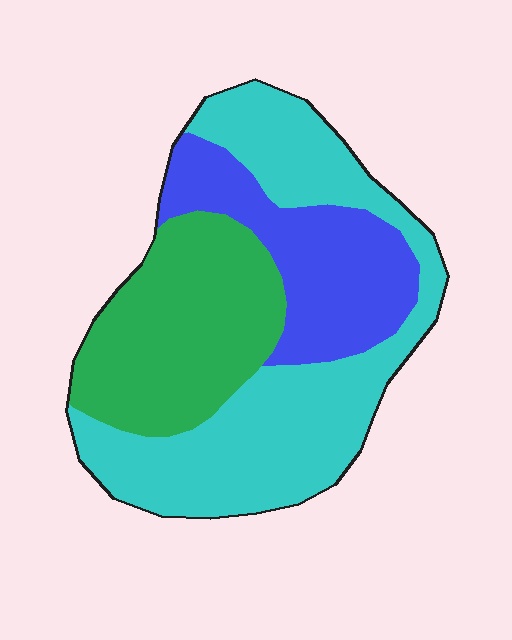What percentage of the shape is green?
Green takes up about one third (1/3) of the shape.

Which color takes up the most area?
Cyan, at roughly 45%.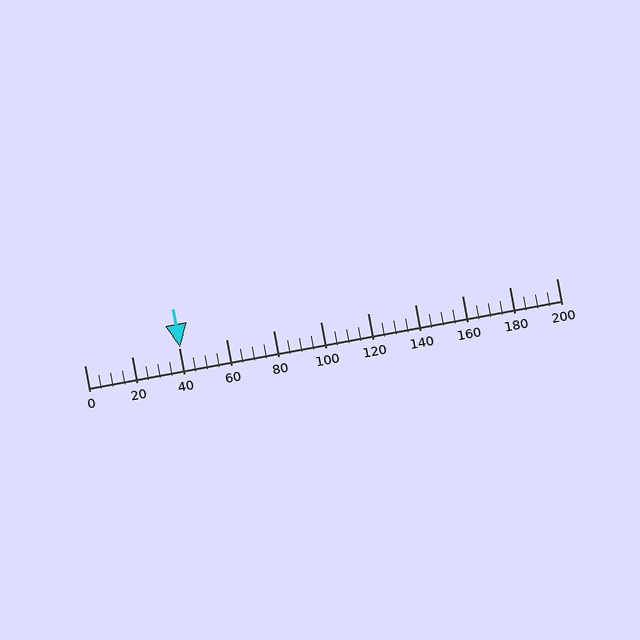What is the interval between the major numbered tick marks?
The major tick marks are spaced 20 units apart.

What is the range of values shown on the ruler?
The ruler shows values from 0 to 200.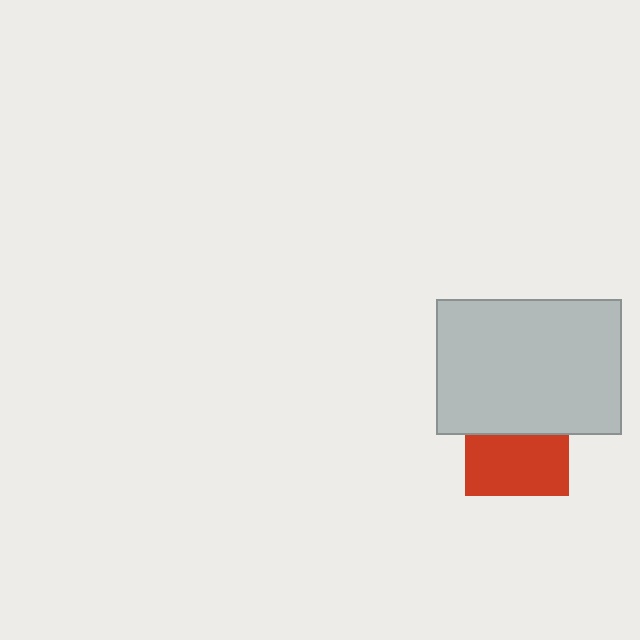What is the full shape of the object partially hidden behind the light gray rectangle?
The partially hidden object is a red square.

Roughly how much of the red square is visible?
About half of it is visible (roughly 59%).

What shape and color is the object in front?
The object in front is a light gray rectangle.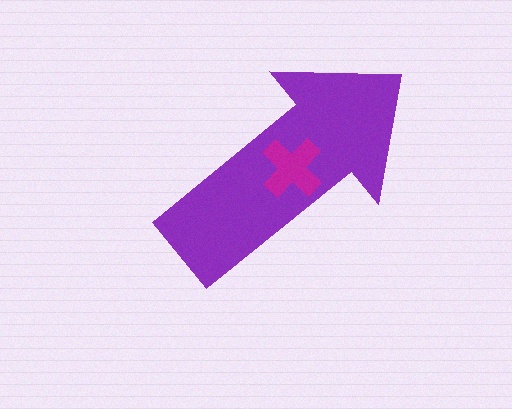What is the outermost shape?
The purple arrow.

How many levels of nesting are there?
2.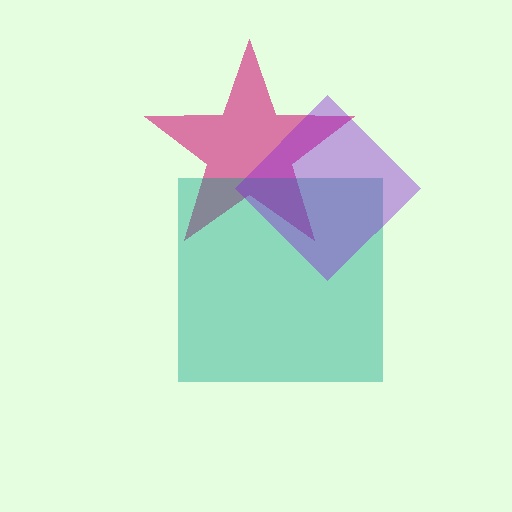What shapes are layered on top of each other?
The layered shapes are: a magenta star, a teal square, a purple diamond.